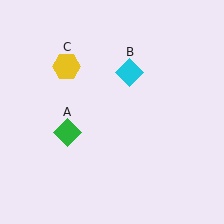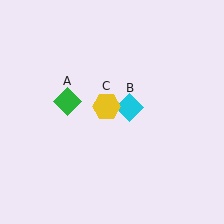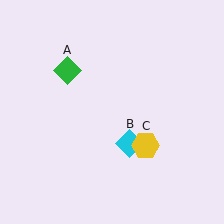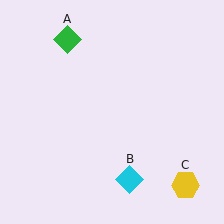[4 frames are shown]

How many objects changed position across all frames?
3 objects changed position: green diamond (object A), cyan diamond (object B), yellow hexagon (object C).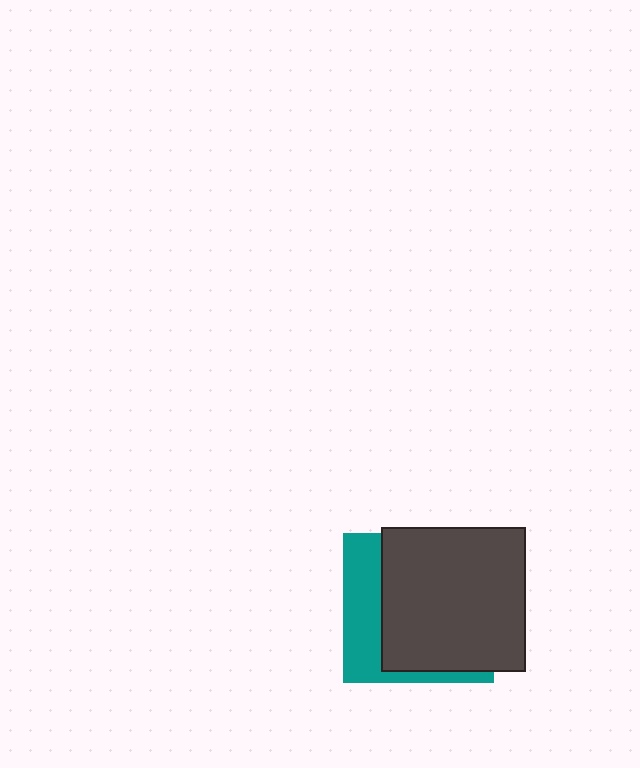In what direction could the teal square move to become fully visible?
The teal square could move left. That would shift it out from behind the dark gray square entirely.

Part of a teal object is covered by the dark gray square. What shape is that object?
It is a square.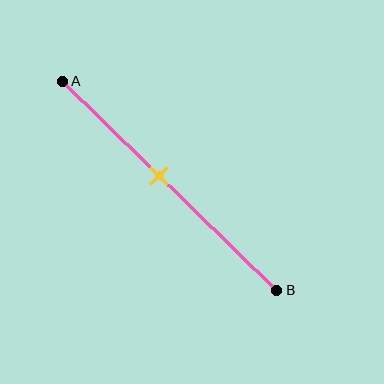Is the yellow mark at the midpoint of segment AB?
No, the mark is at about 45% from A, not at the 50% midpoint.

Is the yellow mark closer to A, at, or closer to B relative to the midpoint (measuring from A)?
The yellow mark is closer to point A than the midpoint of segment AB.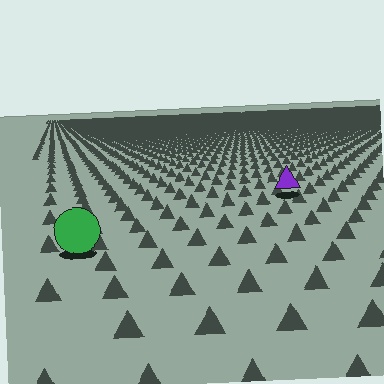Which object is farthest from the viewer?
The purple triangle is farthest from the viewer. It appears smaller and the ground texture around it is denser.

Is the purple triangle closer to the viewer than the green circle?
No. The green circle is closer — you can tell from the texture gradient: the ground texture is coarser near it.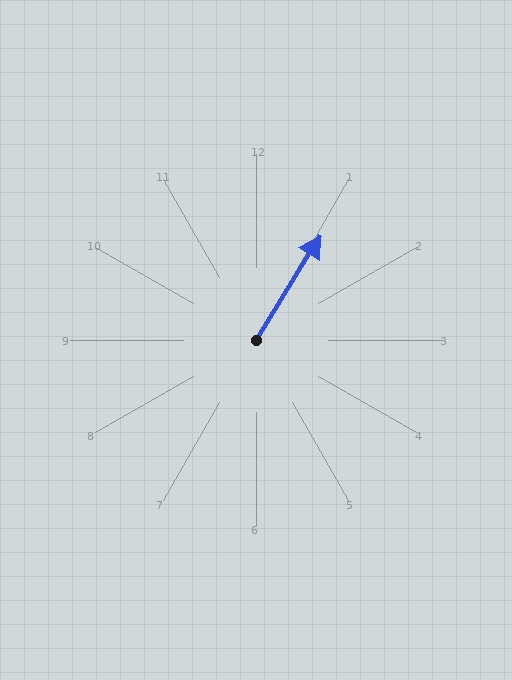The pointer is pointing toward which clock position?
Roughly 1 o'clock.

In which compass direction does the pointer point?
Northeast.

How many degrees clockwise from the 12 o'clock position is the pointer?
Approximately 32 degrees.